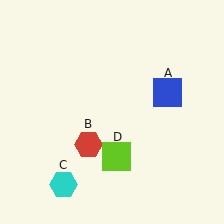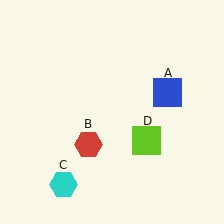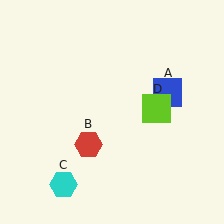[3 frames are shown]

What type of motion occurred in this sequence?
The lime square (object D) rotated counterclockwise around the center of the scene.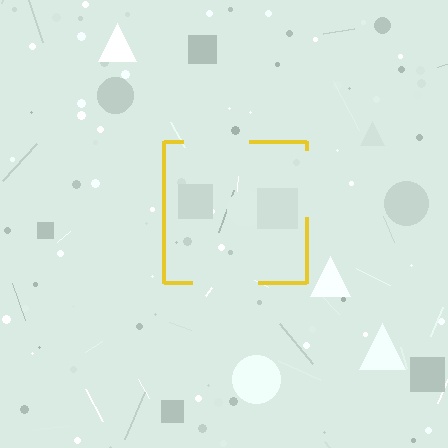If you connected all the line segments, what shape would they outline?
They would outline a square.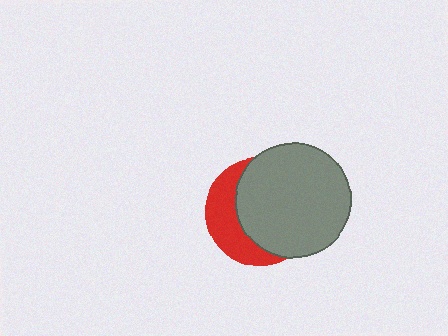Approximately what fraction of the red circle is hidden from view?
Roughly 65% of the red circle is hidden behind the gray circle.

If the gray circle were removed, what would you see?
You would see the complete red circle.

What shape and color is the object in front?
The object in front is a gray circle.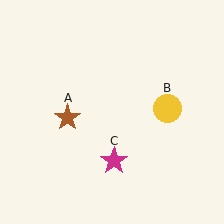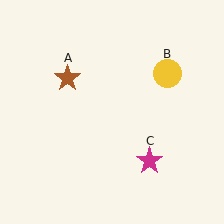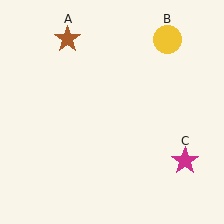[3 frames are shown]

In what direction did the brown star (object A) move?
The brown star (object A) moved up.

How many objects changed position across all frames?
3 objects changed position: brown star (object A), yellow circle (object B), magenta star (object C).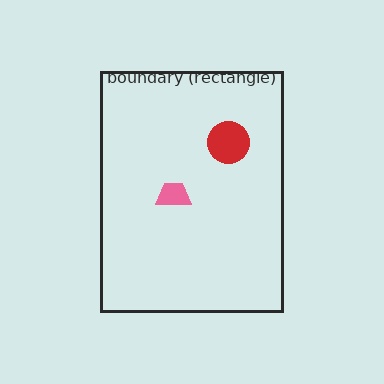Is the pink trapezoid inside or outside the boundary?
Inside.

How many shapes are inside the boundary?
2 inside, 0 outside.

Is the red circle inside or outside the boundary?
Inside.